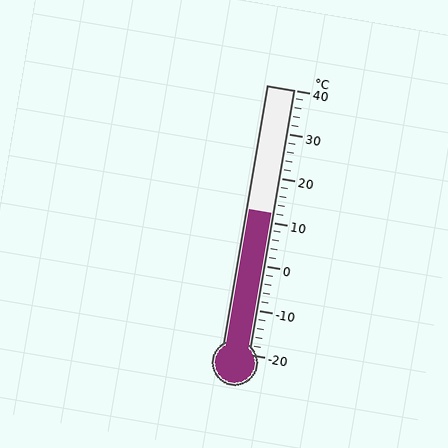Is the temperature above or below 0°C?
The temperature is above 0°C.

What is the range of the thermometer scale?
The thermometer scale ranges from -20°C to 40°C.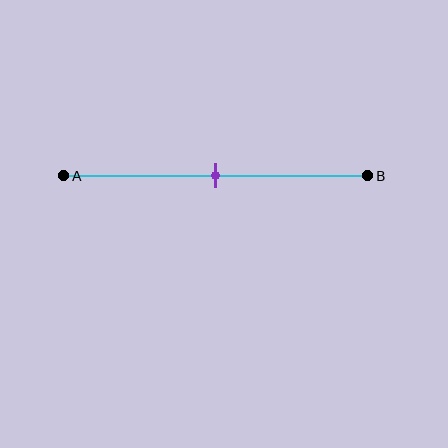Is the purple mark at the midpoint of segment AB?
Yes, the mark is approximately at the midpoint.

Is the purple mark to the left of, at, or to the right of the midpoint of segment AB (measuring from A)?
The purple mark is approximately at the midpoint of segment AB.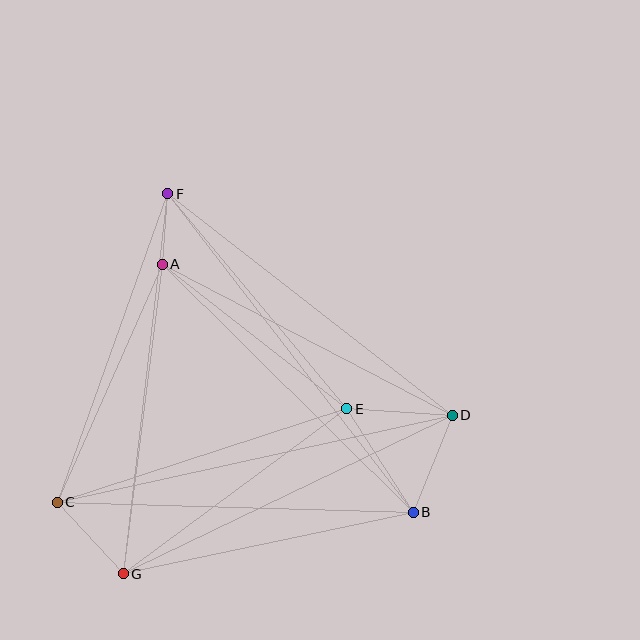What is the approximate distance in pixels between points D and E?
The distance between D and E is approximately 105 pixels.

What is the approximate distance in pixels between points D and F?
The distance between D and F is approximately 360 pixels.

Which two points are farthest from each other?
Points C and D are farthest from each other.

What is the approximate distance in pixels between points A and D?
The distance between A and D is approximately 327 pixels.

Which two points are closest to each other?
Points A and F are closest to each other.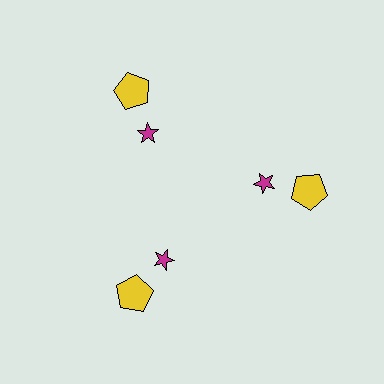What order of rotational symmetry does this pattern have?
This pattern has 3-fold rotational symmetry.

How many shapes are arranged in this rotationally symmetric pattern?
There are 6 shapes, arranged in 3 groups of 2.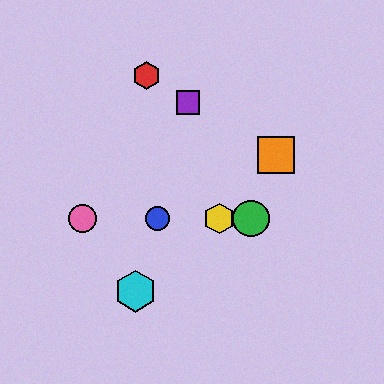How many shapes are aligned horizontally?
4 shapes (the blue circle, the green circle, the yellow hexagon, the pink circle) are aligned horizontally.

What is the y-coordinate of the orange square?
The orange square is at y≈155.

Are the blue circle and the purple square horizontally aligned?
No, the blue circle is at y≈219 and the purple square is at y≈102.